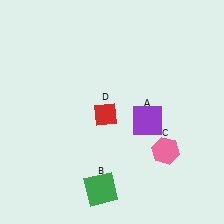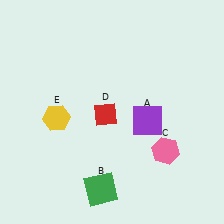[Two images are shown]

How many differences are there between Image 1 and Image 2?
There is 1 difference between the two images.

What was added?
A yellow hexagon (E) was added in Image 2.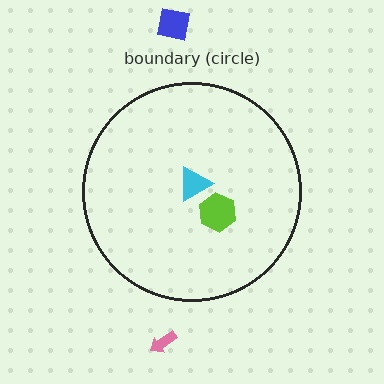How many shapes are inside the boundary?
2 inside, 2 outside.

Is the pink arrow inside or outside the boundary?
Outside.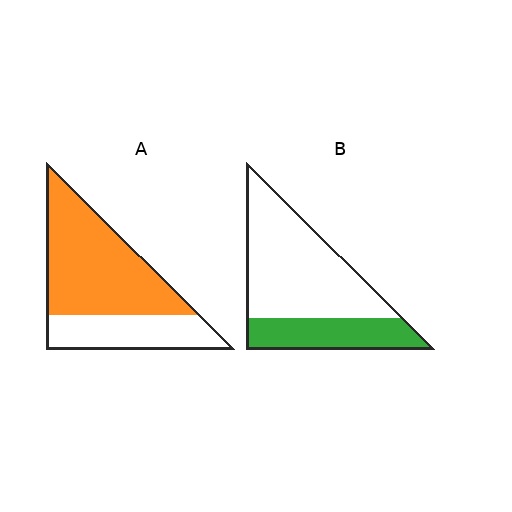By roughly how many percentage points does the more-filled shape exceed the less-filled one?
By roughly 35 percentage points (A over B).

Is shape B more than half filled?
No.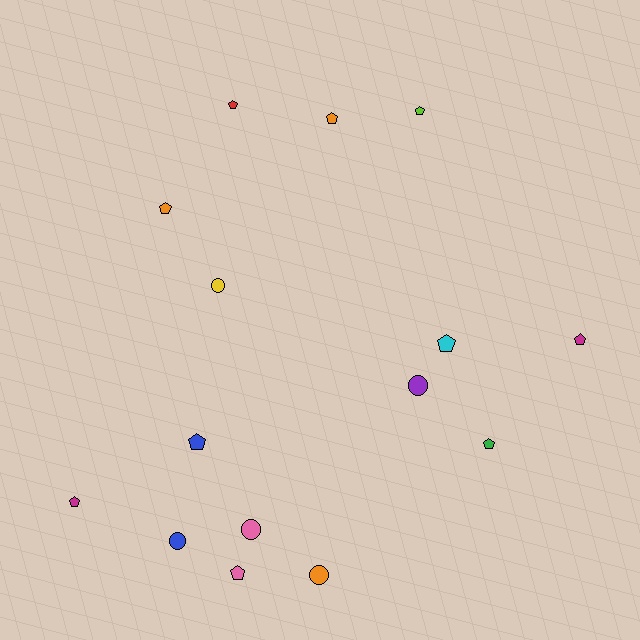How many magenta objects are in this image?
There are 2 magenta objects.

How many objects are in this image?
There are 15 objects.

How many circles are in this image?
There are 5 circles.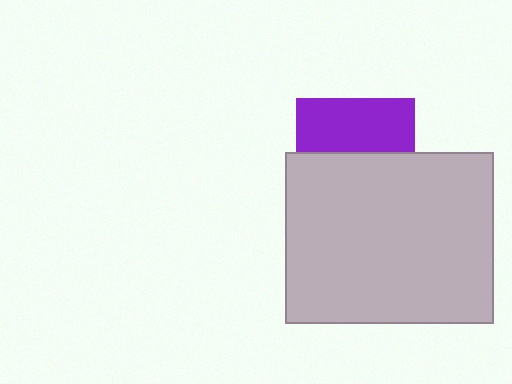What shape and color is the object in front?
The object in front is a light gray rectangle.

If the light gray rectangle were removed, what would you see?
You would see the complete purple square.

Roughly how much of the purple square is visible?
About half of it is visible (roughly 46%).